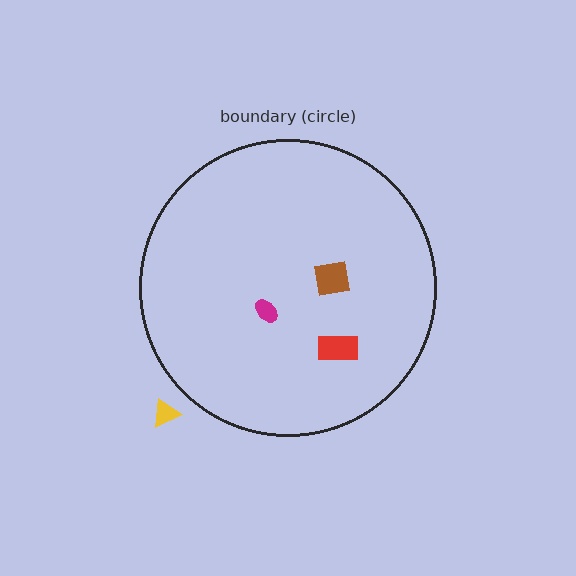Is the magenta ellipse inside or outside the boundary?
Inside.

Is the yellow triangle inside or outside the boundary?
Outside.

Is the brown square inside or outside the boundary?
Inside.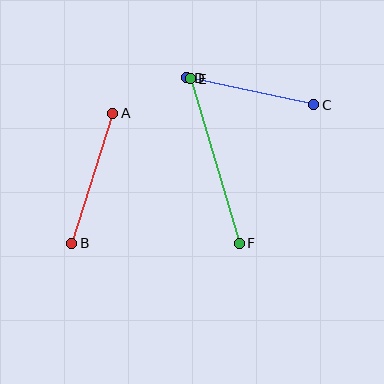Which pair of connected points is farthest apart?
Points E and F are farthest apart.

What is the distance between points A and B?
The distance is approximately 136 pixels.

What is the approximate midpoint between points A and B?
The midpoint is at approximately (92, 178) pixels.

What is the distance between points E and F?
The distance is approximately 171 pixels.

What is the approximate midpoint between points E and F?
The midpoint is at approximately (215, 161) pixels.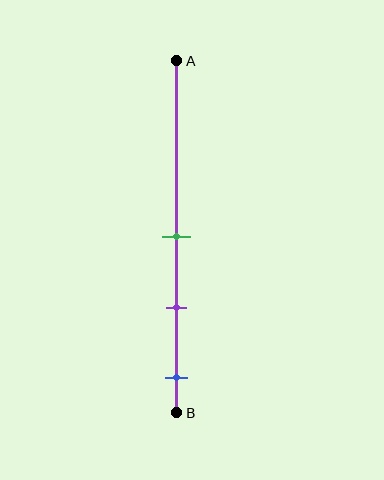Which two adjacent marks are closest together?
The green and purple marks are the closest adjacent pair.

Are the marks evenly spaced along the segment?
Yes, the marks are approximately evenly spaced.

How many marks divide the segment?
There are 3 marks dividing the segment.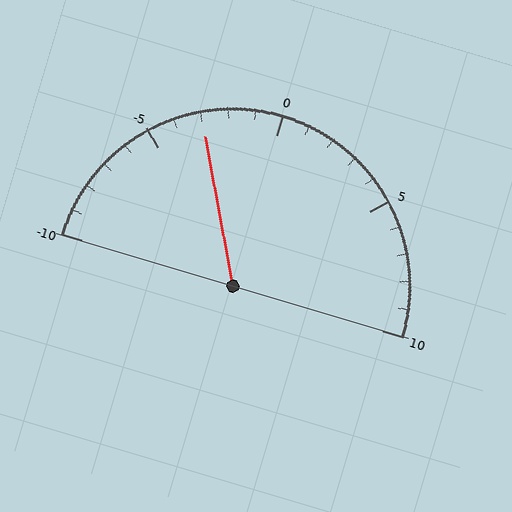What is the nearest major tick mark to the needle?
The nearest major tick mark is -5.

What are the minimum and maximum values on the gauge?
The gauge ranges from -10 to 10.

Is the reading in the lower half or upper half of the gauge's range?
The reading is in the lower half of the range (-10 to 10).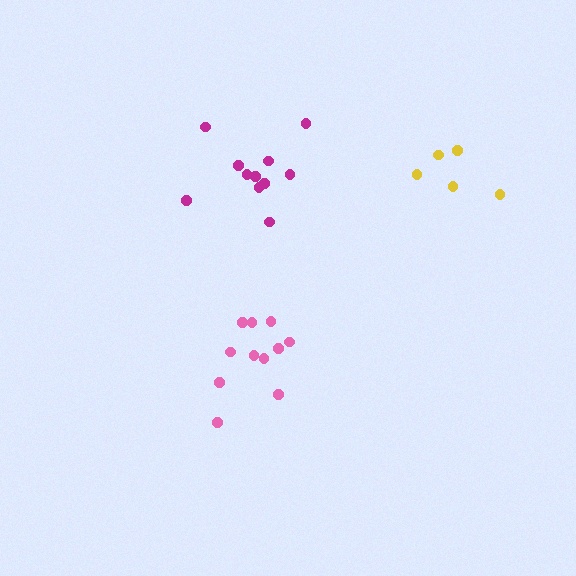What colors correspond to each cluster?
The clusters are colored: magenta, pink, yellow.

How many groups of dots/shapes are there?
There are 3 groups.